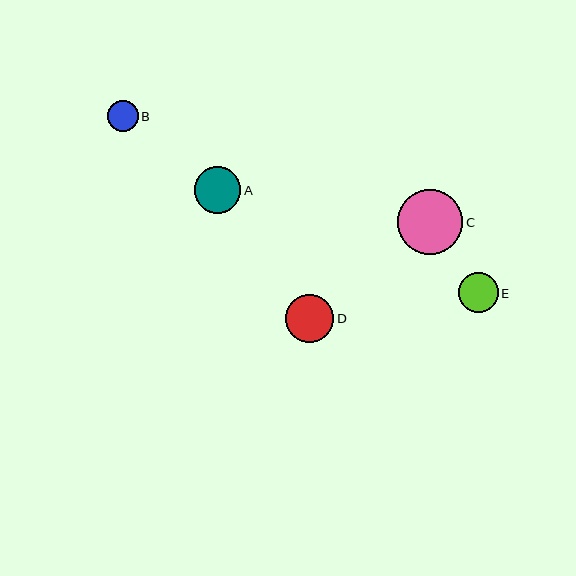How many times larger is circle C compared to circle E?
Circle C is approximately 1.6 times the size of circle E.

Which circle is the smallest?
Circle B is the smallest with a size of approximately 31 pixels.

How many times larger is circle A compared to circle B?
Circle A is approximately 1.5 times the size of circle B.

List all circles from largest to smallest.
From largest to smallest: C, D, A, E, B.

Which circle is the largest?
Circle C is the largest with a size of approximately 65 pixels.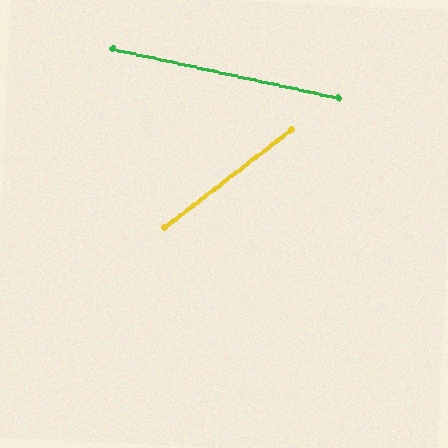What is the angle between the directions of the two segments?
Approximately 50 degrees.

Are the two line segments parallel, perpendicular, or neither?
Neither parallel nor perpendicular — they differ by about 50°.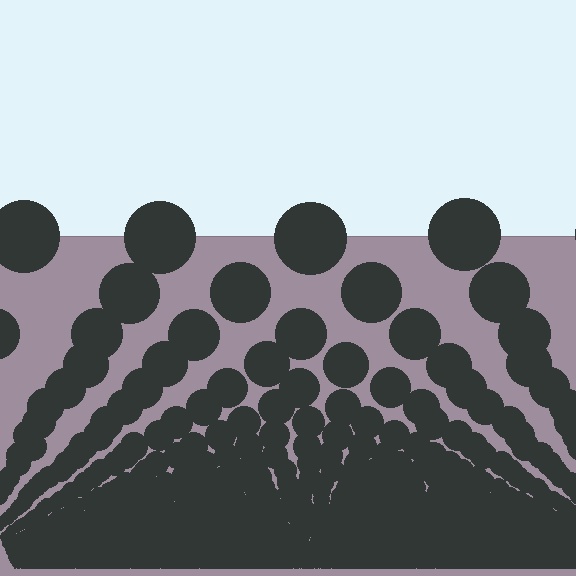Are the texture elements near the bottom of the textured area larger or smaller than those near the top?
Smaller. The gradient is inverted — elements near the bottom are smaller and denser.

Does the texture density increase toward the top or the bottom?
Density increases toward the bottom.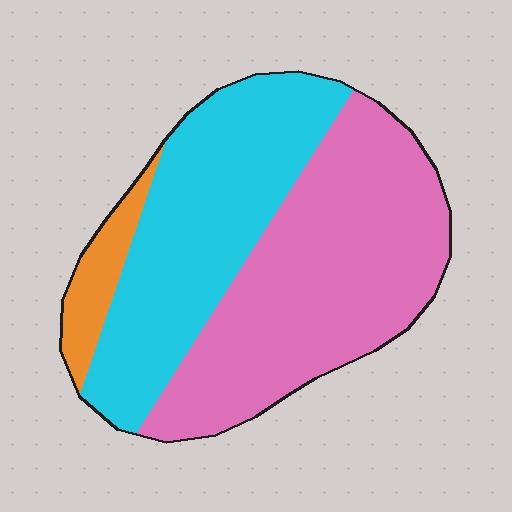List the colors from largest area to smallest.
From largest to smallest: pink, cyan, orange.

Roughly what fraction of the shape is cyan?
Cyan covers 41% of the shape.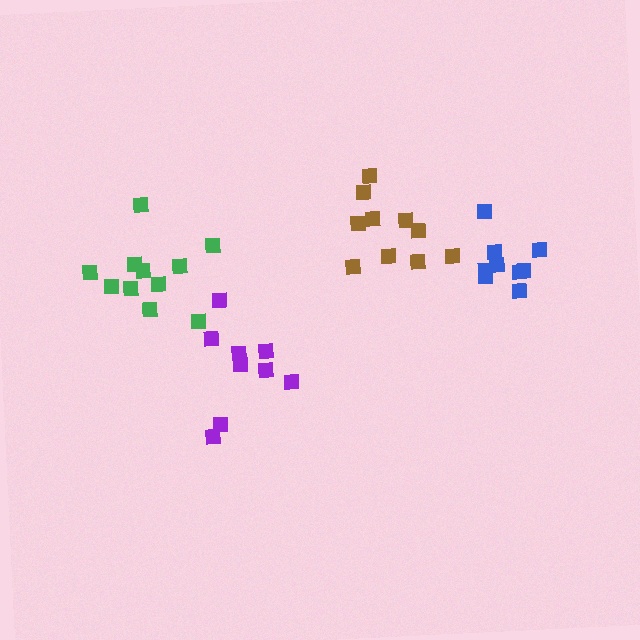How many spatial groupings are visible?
There are 4 spatial groupings.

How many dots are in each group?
Group 1: 11 dots, Group 2: 10 dots, Group 3: 9 dots, Group 4: 9 dots (39 total).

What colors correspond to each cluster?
The clusters are colored: green, brown, purple, blue.